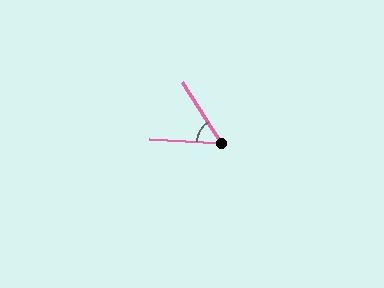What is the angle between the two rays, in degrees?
Approximately 54 degrees.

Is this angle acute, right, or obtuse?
It is acute.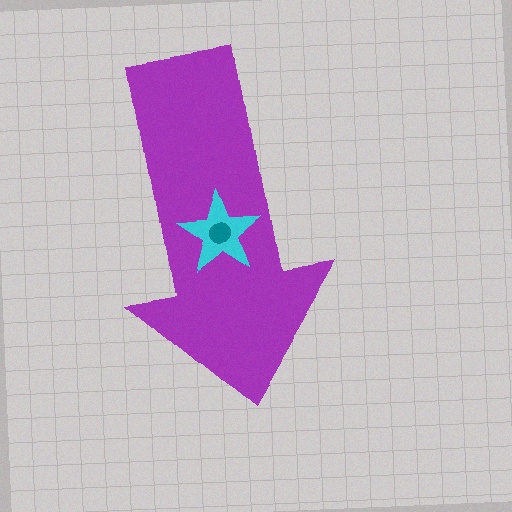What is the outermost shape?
The purple arrow.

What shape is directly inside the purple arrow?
The cyan star.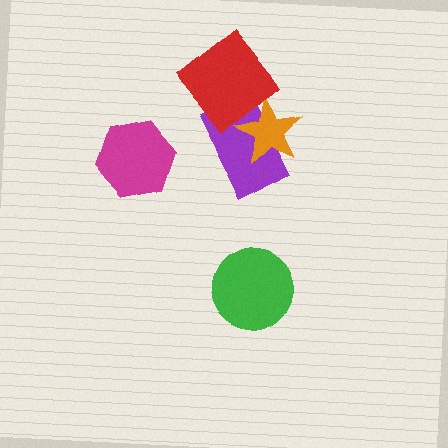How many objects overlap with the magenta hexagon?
0 objects overlap with the magenta hexagon.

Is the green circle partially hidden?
No, no other shape covers it.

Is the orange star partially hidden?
Yes, it is partially covered by another shape.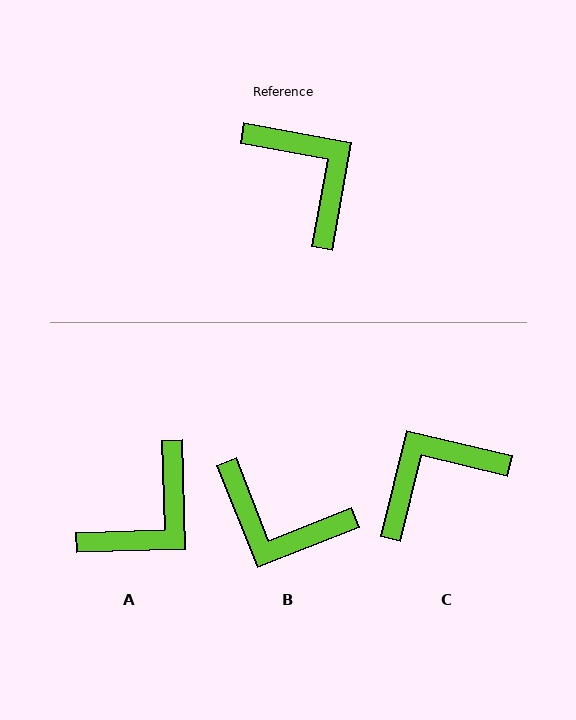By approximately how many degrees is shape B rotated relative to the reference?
Approximately 148 degrees clockwise.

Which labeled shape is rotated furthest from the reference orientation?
B, about 148 degrees away.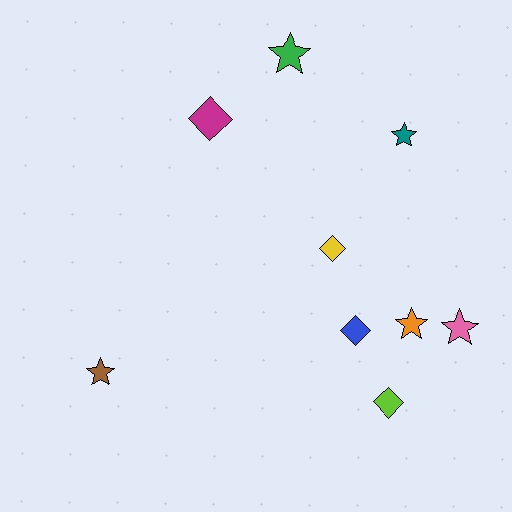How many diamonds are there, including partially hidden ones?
There are 4 diamonds.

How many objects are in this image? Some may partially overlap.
There are 9 objects.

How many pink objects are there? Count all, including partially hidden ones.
There is 1 pink object.